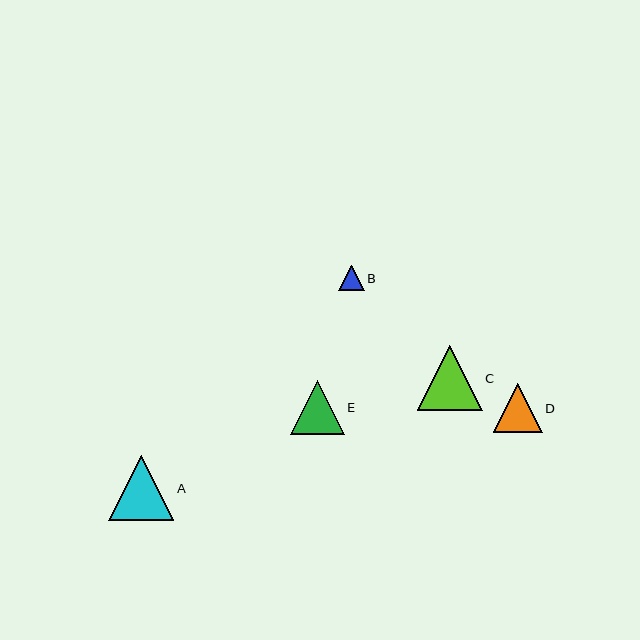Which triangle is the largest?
Triangle A is the largest with a size of approximately 65 pixels.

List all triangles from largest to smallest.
From largest to smallest: A, C, E, D, B.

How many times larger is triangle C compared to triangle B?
Triangle C is approximately 2.5 times the size of triangle B.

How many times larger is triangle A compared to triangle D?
Triangle A is approximately 1.3 times the size of triangle D.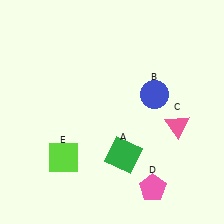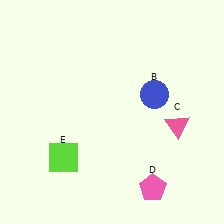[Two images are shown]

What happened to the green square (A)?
The green square (A) was removed in Image 2. It was in the bottom-right area of Image 1.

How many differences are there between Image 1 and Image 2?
There is 1 difference between the two images.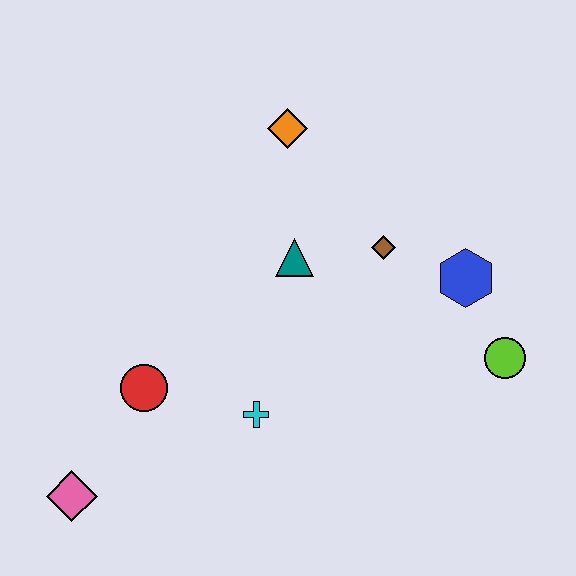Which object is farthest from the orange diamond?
The pink diamond is farthest from the orange diamond.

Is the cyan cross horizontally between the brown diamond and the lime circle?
No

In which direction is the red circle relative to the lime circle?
The red circle is to the left of the lime circle.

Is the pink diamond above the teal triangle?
No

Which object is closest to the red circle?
The cyan cross is closest to the red circle.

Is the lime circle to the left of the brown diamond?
No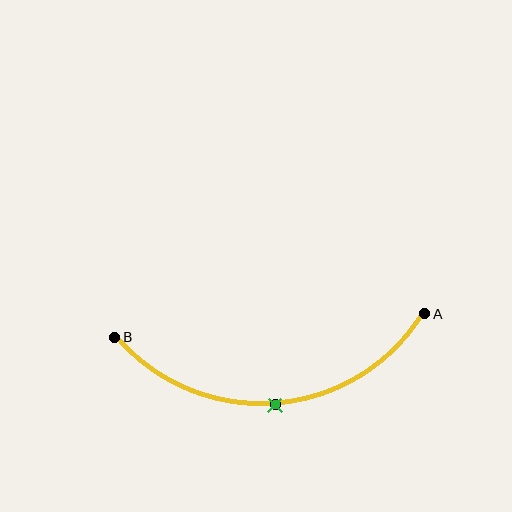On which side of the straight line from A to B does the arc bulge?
The arc bulges below the straight line connecting A and B.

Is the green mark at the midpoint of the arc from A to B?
Yes. The green mark lies on the arc at equal arc-length from both A and B — it is the arc midpoint.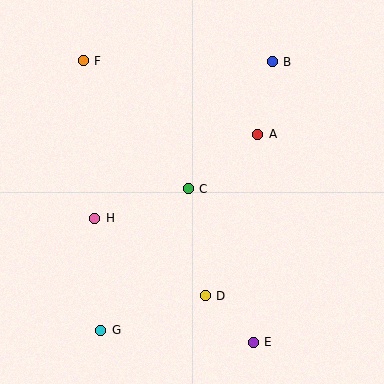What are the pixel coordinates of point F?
Point F is at (83, 61).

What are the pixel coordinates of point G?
Point G is at (101, 330).